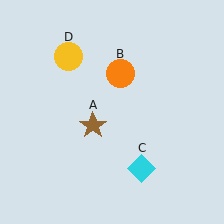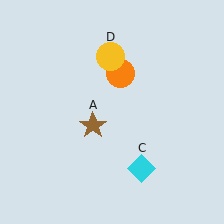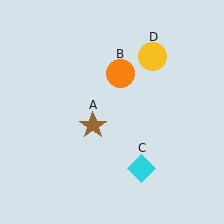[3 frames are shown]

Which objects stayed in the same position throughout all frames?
Brown star (object A) and orange circle (object B) and cyan diamond (object C) remained stationary.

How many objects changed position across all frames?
1 object changed position: yellow circle (object D).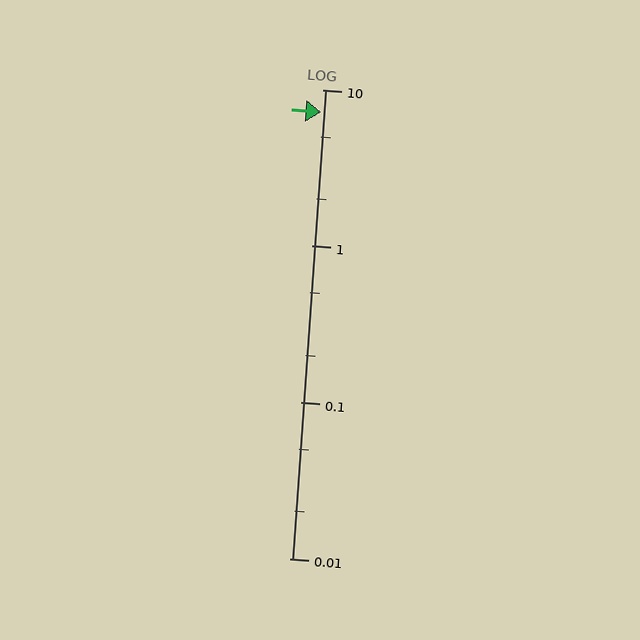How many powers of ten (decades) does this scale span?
The scale spans 3 decades, from 0.01 to 10.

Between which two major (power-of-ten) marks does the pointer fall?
The pointer is between 1 and 10.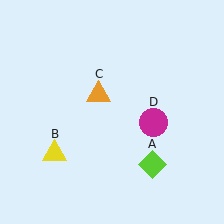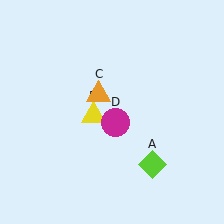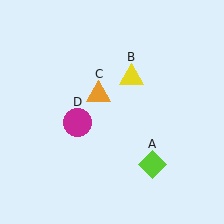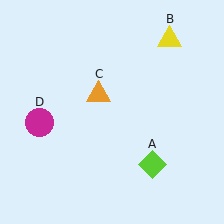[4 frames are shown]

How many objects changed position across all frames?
2 objects changed position: yellow triangle (object B), magenta circle (object D).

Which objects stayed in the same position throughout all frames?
Lime diamond (object A) and orange triangle (object C) remained stationary.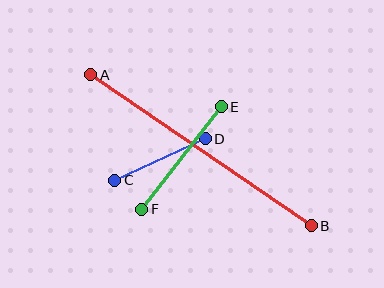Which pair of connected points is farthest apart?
Points A and B are farthest apart.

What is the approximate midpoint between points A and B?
The midpoint is at approximately (201, 150) pixels.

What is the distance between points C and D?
The distance is approximately 100 pixels.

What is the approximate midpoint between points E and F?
The midpoint is at approximately (181, 158) pixels.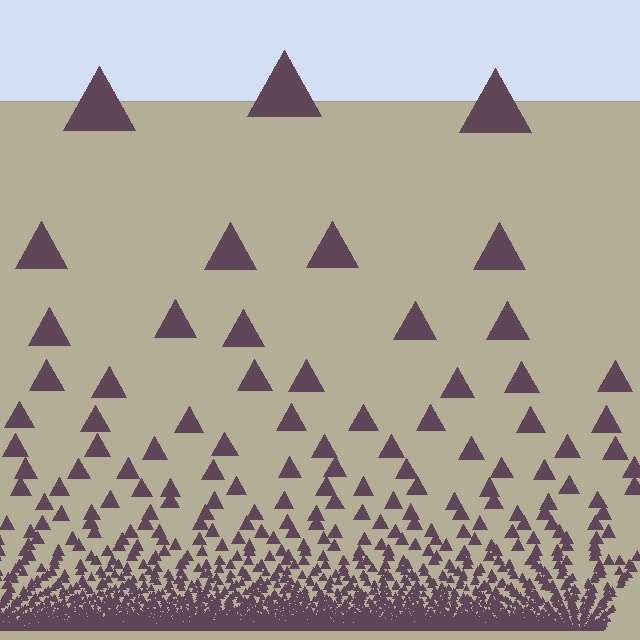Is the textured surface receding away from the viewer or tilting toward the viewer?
The surface appears to tilt toward the viewer. Texture elements get larger and sparser toward the top.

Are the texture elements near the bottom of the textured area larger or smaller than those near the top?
Smaller. The gradient is inverted — elements near the bottom are smaller and denser.